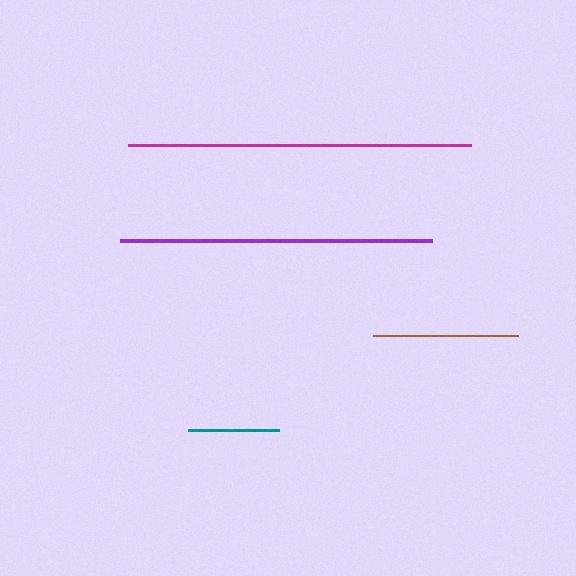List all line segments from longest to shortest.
From longest to shortest: magenta, purple, brown, teal.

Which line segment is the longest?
The magenta line is the longest at approximately 343 pixels.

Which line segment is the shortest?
The teal line is the shortest at approximately 91 pixels.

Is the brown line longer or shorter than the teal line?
The brown line is longer than the teal line.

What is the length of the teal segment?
The teal segment is approximately 91 pixels long.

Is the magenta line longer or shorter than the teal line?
The magenta line is longer than the teal line.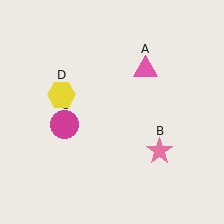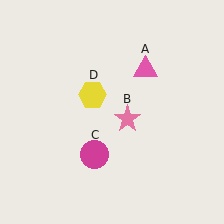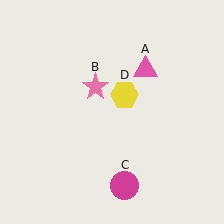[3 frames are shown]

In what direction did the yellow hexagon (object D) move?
The yellow hexagon (object D) moved right.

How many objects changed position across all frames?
3 objects changed position: pink star (object B), magenta circle (object C), yellow hexagon (object D).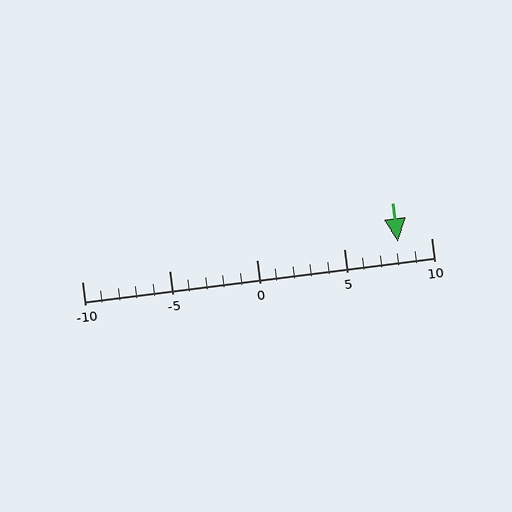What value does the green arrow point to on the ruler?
The green arrow points to approximately 8.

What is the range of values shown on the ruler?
The ruler shows values from -10 to 10.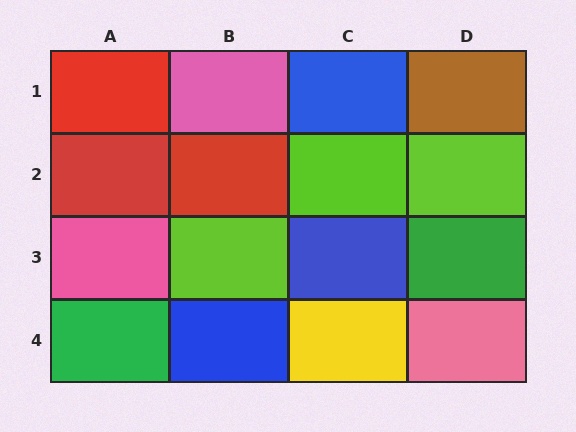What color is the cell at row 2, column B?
Red.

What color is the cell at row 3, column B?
Lime.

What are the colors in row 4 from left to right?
Green, blue, yellow, pink.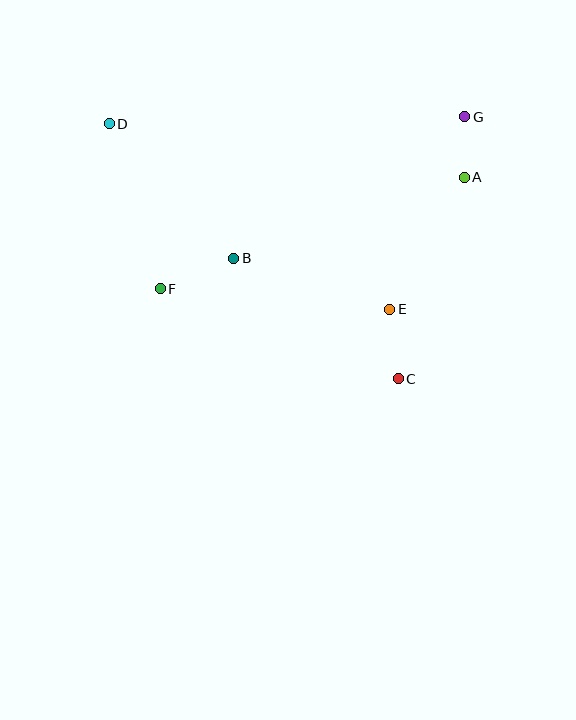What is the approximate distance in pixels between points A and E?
The distance between A and E is approximately 151 pixels.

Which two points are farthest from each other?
Points C and D are farthest from each other.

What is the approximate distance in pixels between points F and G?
The distance between F and G is approximately 350 pixels.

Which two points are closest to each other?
Points A and G are closest to each other.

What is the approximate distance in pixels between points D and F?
The distance between D and F is approximately 173 pixels.